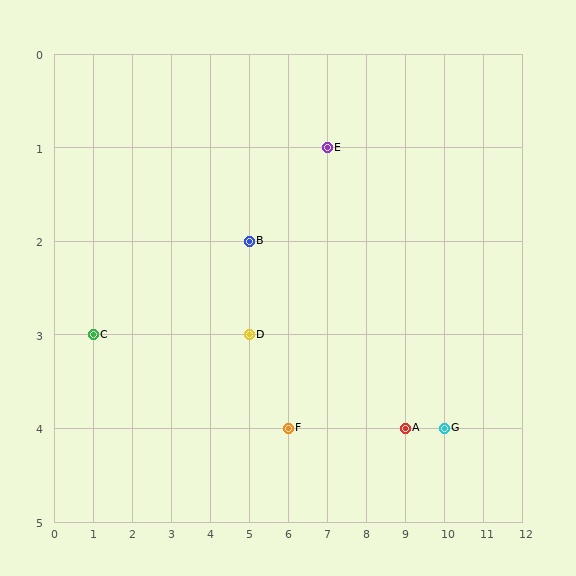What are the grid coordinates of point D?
Point D is at grid coordinates (5, 3).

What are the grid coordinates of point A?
Point A is at grid coordinates (9, 4).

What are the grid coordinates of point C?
Point C is at grid coordinates (1, 3).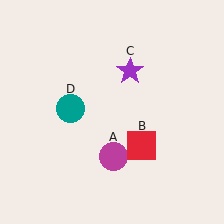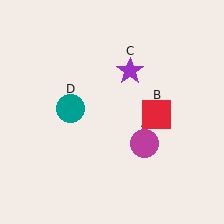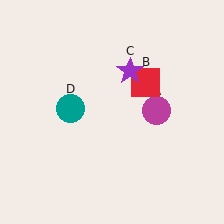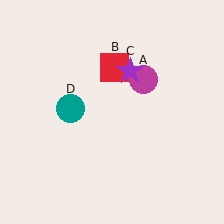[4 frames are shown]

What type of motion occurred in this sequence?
The magenta circle (object A), red square (object B) rotated counterclockwise around the center of the scene.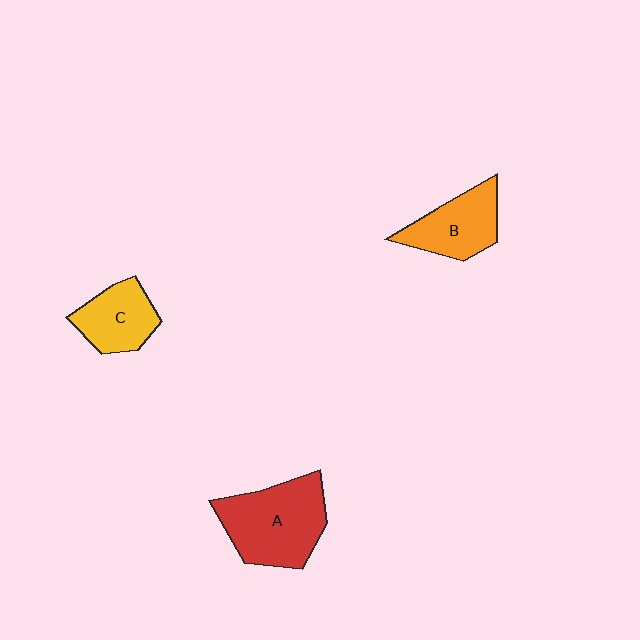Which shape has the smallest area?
Shape C (yellow).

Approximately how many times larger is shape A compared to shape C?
Approximately 1.7 times.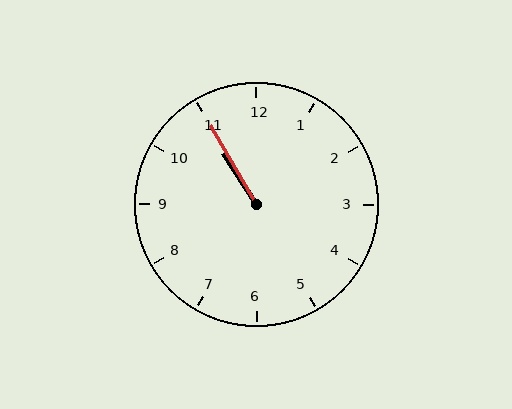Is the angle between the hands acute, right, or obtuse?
It is acute.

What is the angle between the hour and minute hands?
Approximately 2 degrees.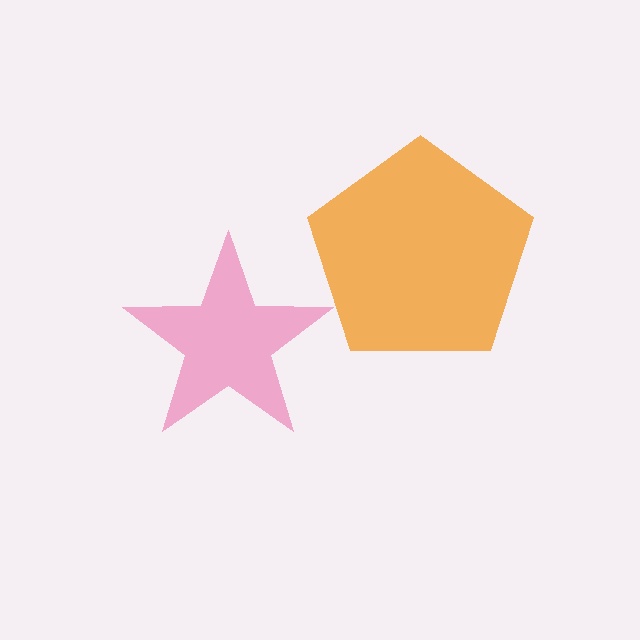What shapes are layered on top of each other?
The layered shapes are: a pink star, an orange pentagon.